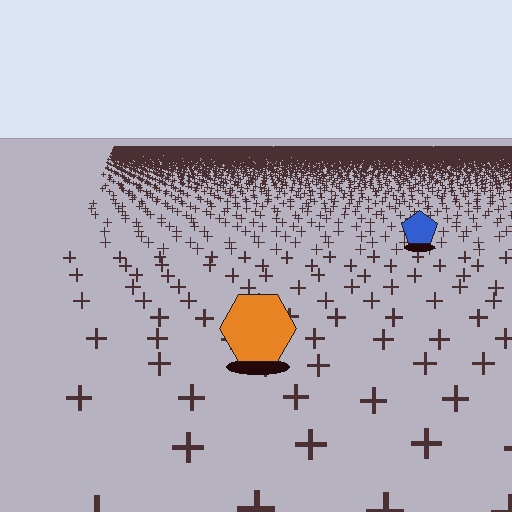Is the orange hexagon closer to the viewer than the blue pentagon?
Yes. The orange hexagon is closer — you can tell from the texture gradient: the ground texture is coarser near it.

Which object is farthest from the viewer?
The blue pentagon is farthest from the viewer. It appears smaller and the ground texture around it is denser.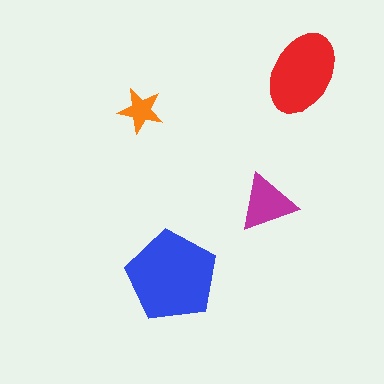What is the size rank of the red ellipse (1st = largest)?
2nd.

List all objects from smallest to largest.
The orange star, the magenta triangle, the red ellipse, the blue pentagon.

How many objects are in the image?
There are 4 objects in the image.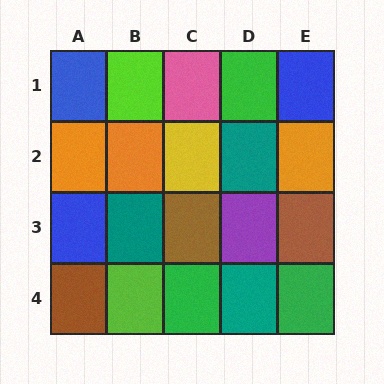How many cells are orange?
3 cells are orange.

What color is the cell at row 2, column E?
Orange.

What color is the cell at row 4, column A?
Brown.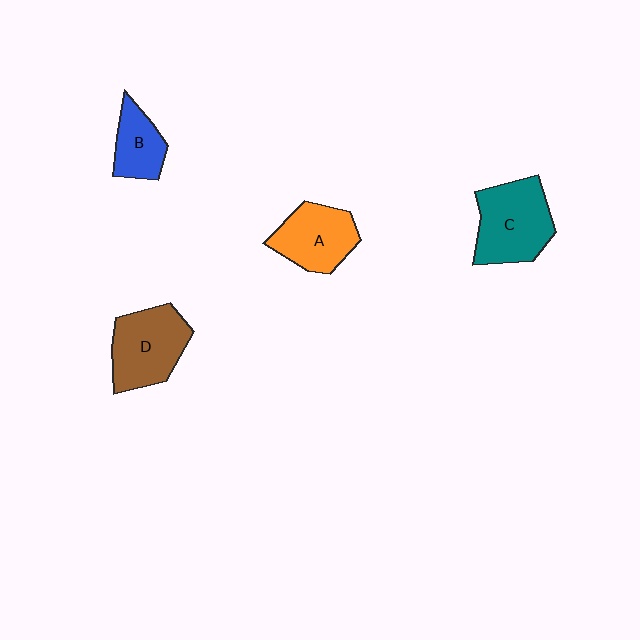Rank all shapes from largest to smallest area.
From largest to smallest: C (teal), D (brown), A (orange), B (blue).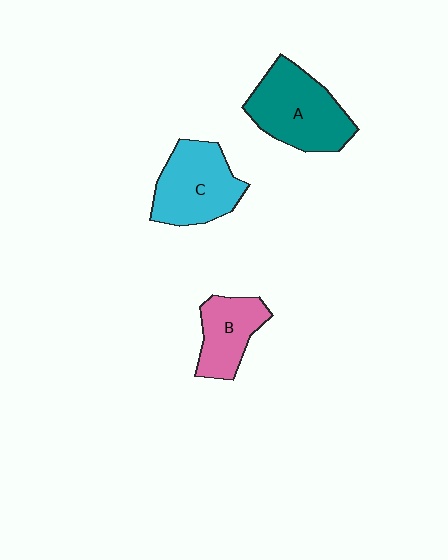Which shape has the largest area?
Shape A (teal).